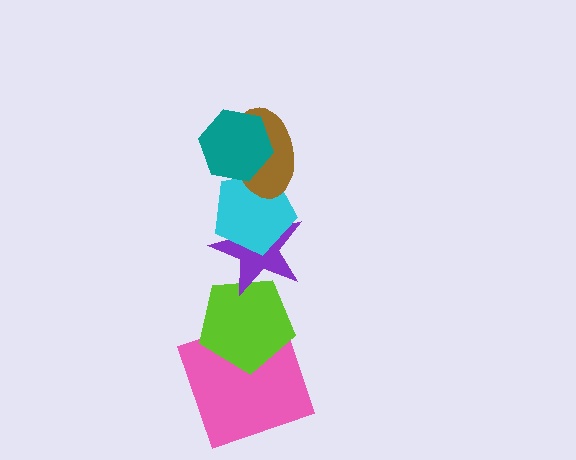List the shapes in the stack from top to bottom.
From top to bottom: the teal hexagon, the brown ellipse, the cyan pentagon, the purple star, the lime pentagon, the pink square.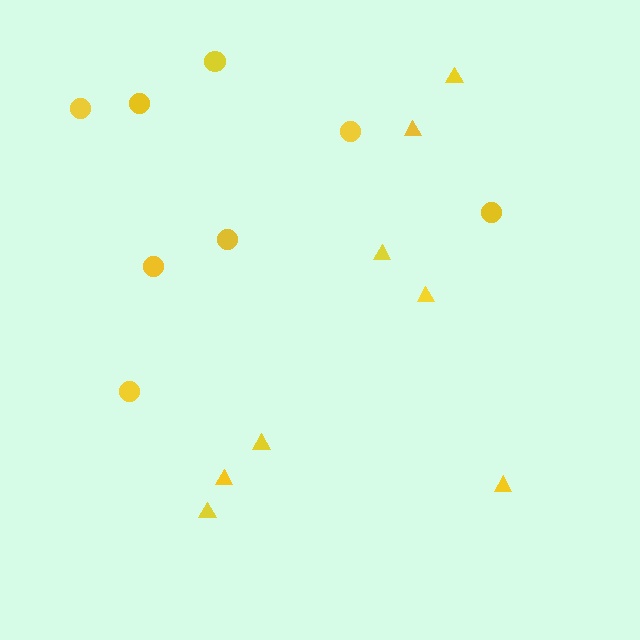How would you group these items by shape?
There are 2 groups: one group of triangles (8) and one group of circles (8).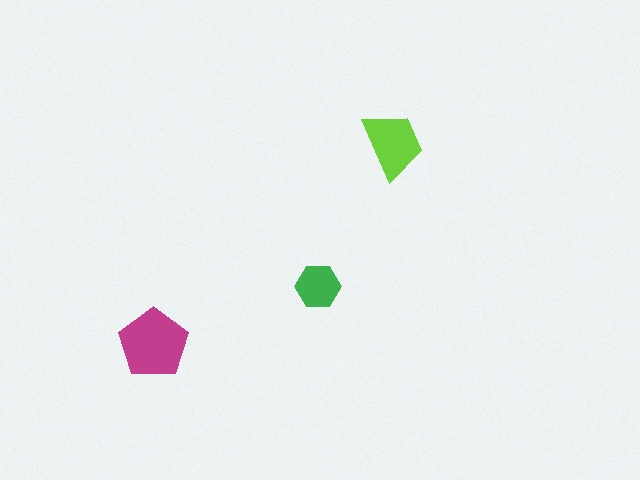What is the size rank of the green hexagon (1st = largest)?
3rd.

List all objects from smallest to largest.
The green hexagon, the lime trapezoid, the magenta pentagon.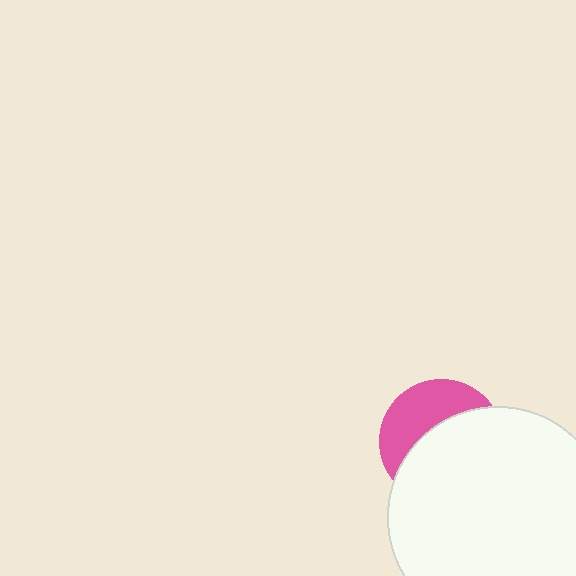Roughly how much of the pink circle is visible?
A small part of it is visible (roughly 39%).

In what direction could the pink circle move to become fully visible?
The pink circle could move up. That would shift it out from behind the white circle entirely.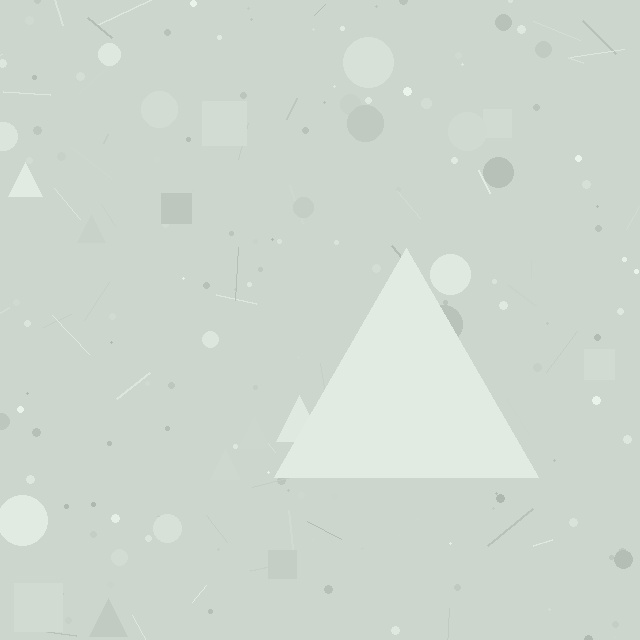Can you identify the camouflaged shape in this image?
The camouflaged shape is a triangle.